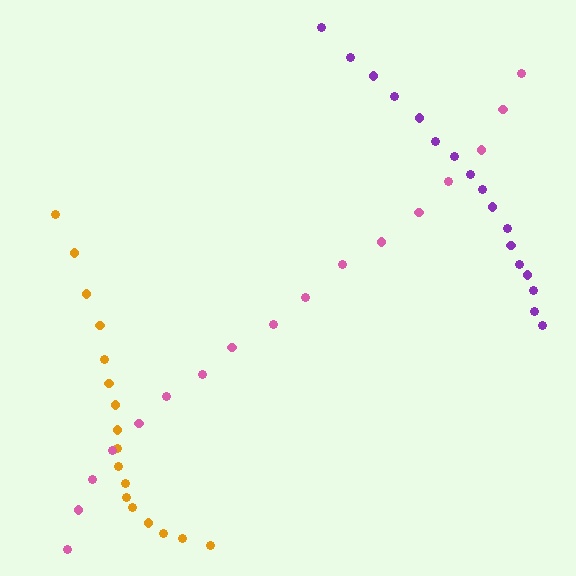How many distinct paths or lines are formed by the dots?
There are 3 distinct paths.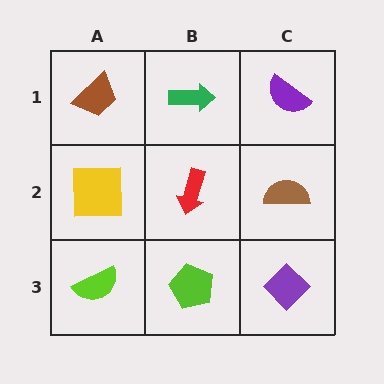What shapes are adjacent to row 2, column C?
A purple semicircle (row 1, column C), a purple diamond (row 3, column C), a red arrow (row 2, column B).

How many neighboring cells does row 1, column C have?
2.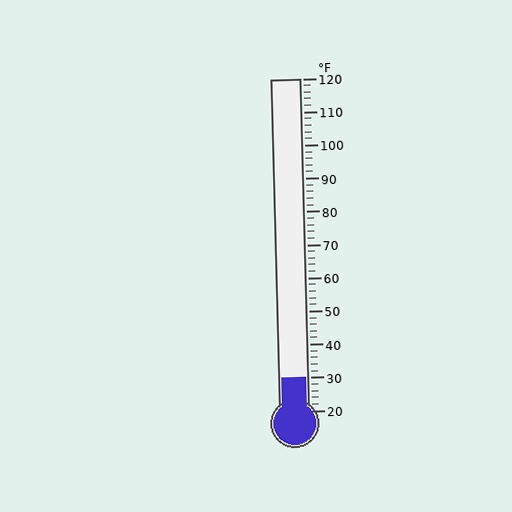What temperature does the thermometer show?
The thermometer shows approximately 30°F.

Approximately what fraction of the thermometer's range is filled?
The thermometer is filled to approximately 10% of its range.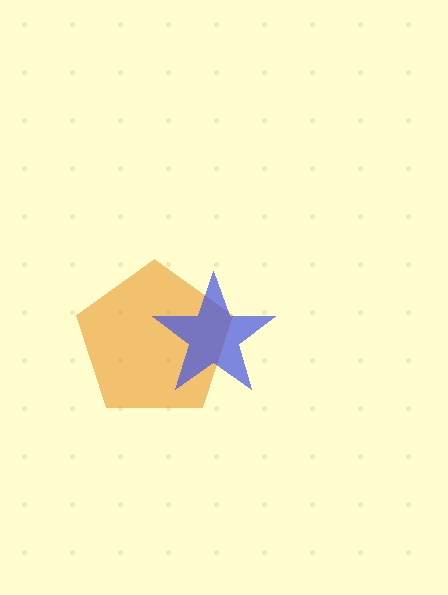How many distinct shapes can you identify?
There are 2 distinct shapes: an orange pentagon, a blue star.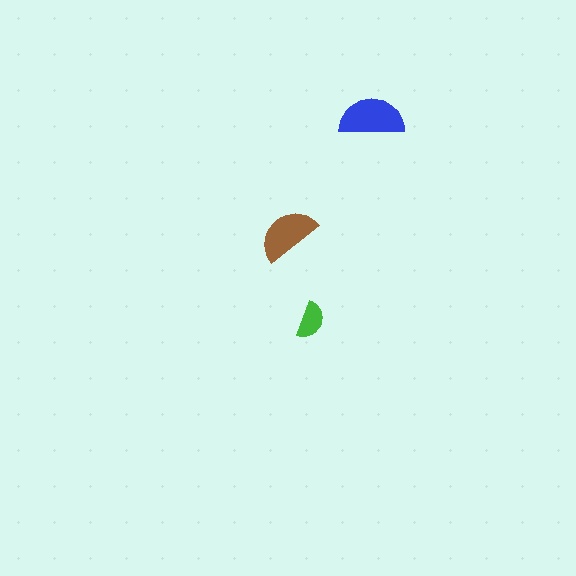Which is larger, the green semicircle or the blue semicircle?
The blue one.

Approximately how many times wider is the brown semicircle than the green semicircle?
About 1.5 times wider.